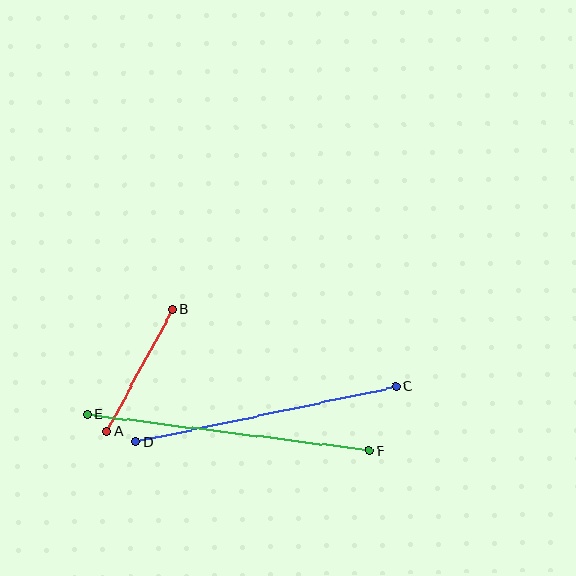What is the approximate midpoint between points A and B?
The midpoint is at approximately (140, 370) pixels.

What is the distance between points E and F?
The distance is approximately 284 pixels.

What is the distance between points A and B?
The distance is approximately 138 pixels.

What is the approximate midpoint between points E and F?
The midpoint is at approximately (228, 433) pixels.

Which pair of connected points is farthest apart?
Points E and F are farthest apart.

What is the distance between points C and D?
The distance is approximately 266 pixels.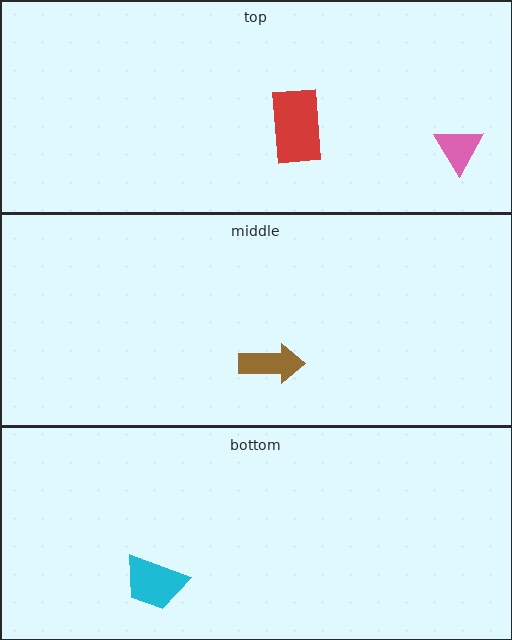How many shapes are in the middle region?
1.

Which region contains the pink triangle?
The top region.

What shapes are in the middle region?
The brown arrow.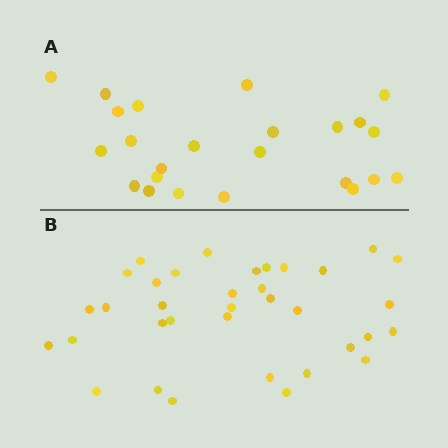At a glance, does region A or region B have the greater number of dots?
Region B (the bottom region) has more dots.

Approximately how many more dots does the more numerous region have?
Region B has roughly 12 or so more dots than region A.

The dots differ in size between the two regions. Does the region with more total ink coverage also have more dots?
No. Region A has more total ink coverage because its dots are larger, but region B actually contains more individual dots. Total area can be misleading — the number of items is what matters here.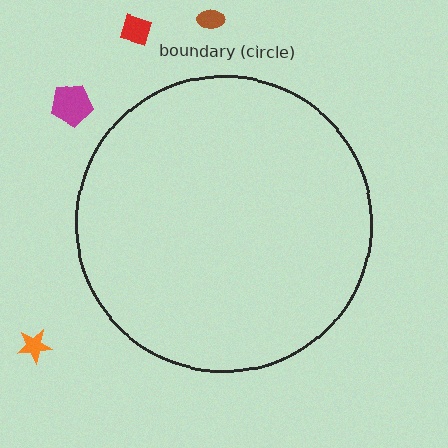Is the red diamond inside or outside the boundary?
Outside.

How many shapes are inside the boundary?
0 inside, 4 outside.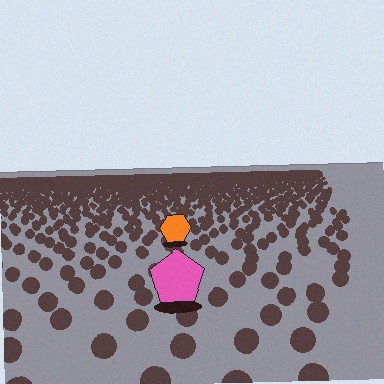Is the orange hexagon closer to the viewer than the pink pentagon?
No. The pink pentagon is closer — you can tell from the texture gradient: the ground texture is coarser near it.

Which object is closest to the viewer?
The pink pentagon is closest. The texture marks near it are larger and more spread out.